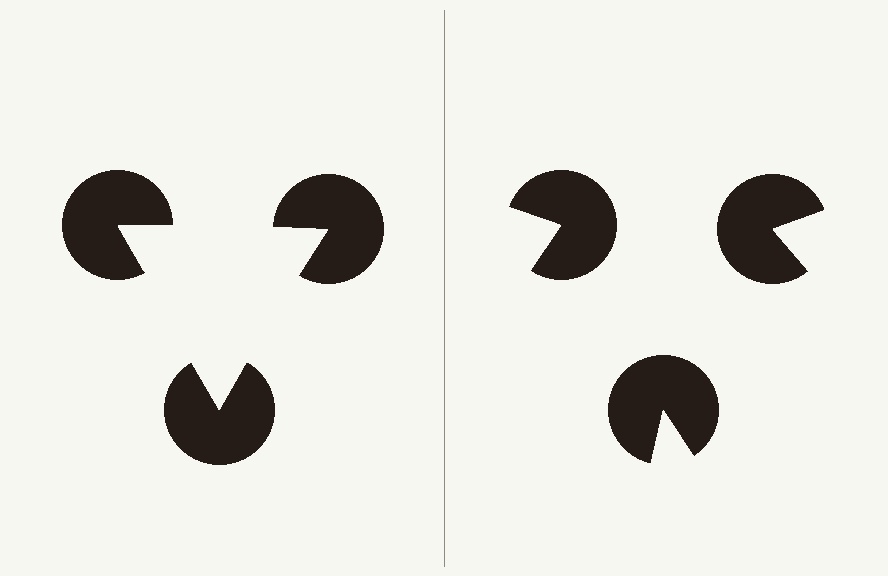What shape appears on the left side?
An illusory triangle.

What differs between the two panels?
The pac-man discs are positioned identically on both sides; only the wedge orientations differ. On the left they align to a triangle; on the right they are misaligned.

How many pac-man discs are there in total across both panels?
6 — 3 on each side.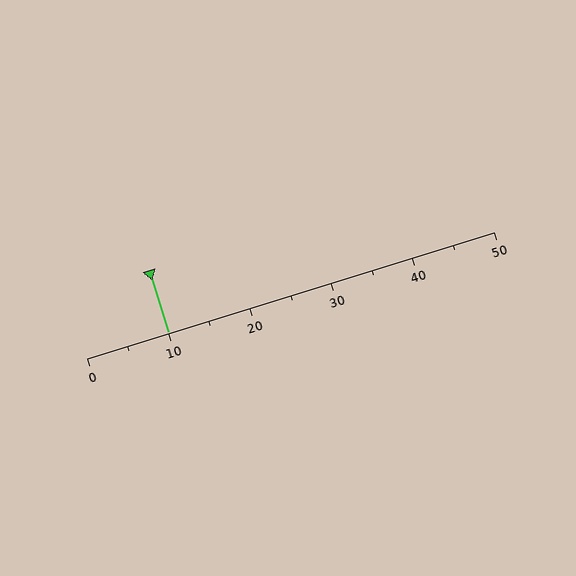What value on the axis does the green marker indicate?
The marker indicates approximately 10.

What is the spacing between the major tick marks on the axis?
The major ticks are spaced 10 apart.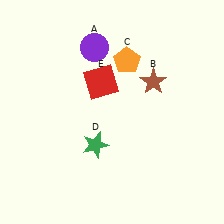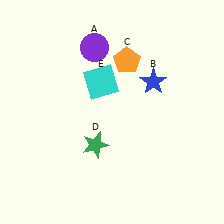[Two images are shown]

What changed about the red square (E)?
In Image 1, E is red. In Image 2, it changed to cyan.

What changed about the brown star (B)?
In Image 1, B is brown. In Image 2, it changed to blue.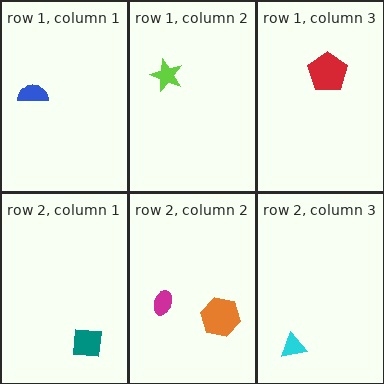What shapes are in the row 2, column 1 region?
The teal square.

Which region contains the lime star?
The row 1, column 2 region.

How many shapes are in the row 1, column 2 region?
1.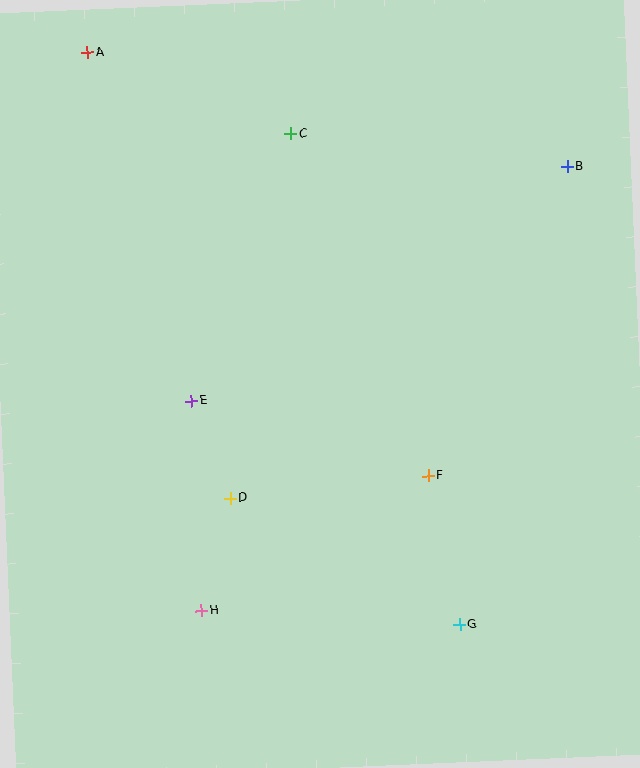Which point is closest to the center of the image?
Point E at (191, 401) is closest to the center.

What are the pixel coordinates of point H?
Point H is at (201, 611).